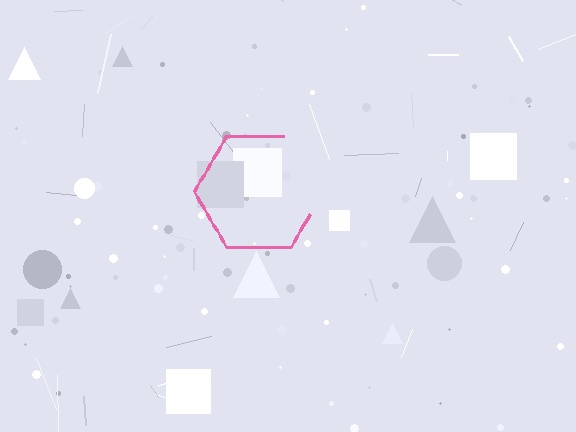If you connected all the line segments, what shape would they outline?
They would outline a hexagon.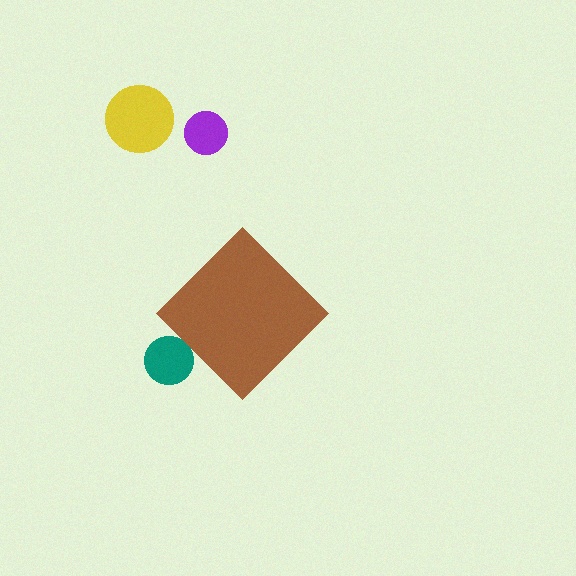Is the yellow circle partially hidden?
No, the yellow circle is fully visible.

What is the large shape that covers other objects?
A brown diamond.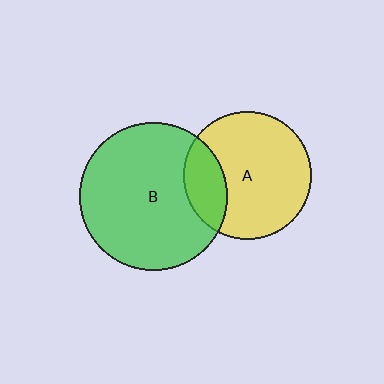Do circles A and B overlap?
Yes.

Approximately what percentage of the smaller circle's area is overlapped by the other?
Approximately 20%.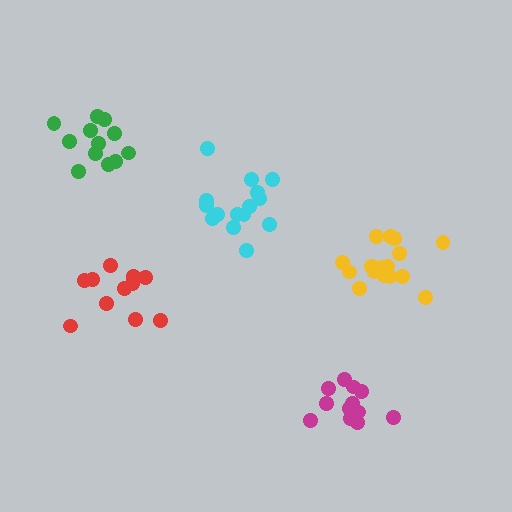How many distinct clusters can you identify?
There are 5 distinct clusters.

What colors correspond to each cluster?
The clusters are colored: red, magenta, cyan, green, yellow.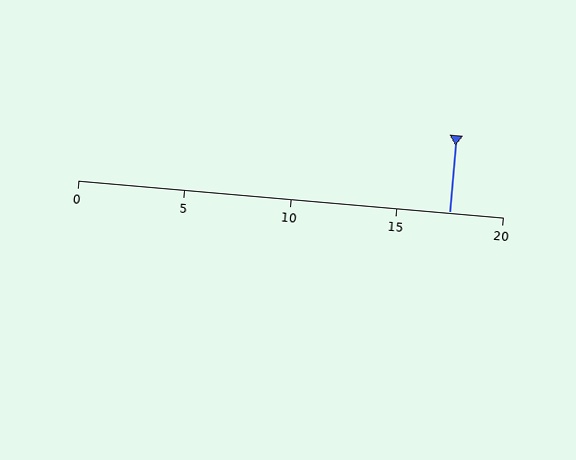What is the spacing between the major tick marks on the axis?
The major ticks are spaced 5 apart.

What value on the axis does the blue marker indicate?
The marker indicates approximately 17.5.